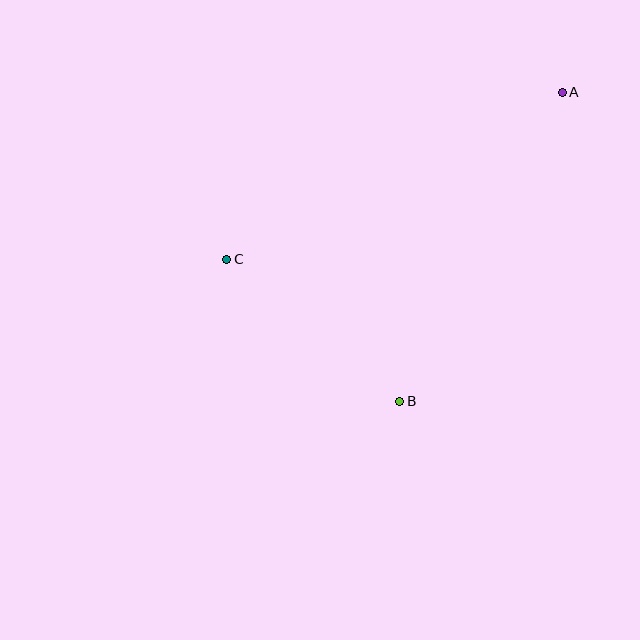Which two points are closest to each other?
Points B and C are closest to each other.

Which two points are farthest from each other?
Points A and C are farthest from each other.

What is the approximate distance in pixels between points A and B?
The distance between A and B is approximately 349 pixels.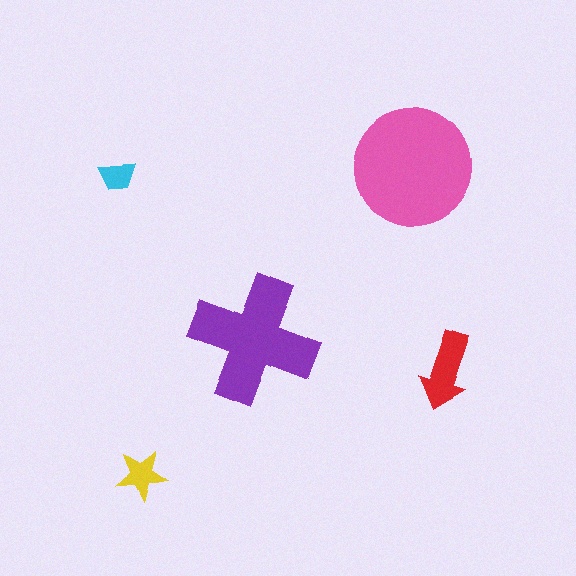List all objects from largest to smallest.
The pink circle, the purple cross, the red arrow, the yellow star, the cyan trapezoid.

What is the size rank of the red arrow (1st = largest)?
3rd.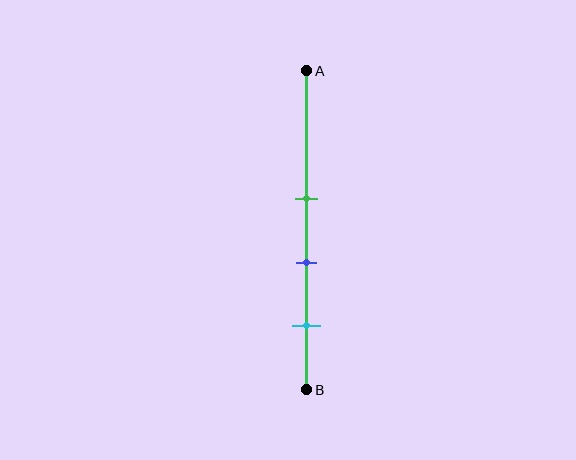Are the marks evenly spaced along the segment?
Yes, the marks are approximately evenly spaced.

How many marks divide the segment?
There are 3 marks dividing the segment.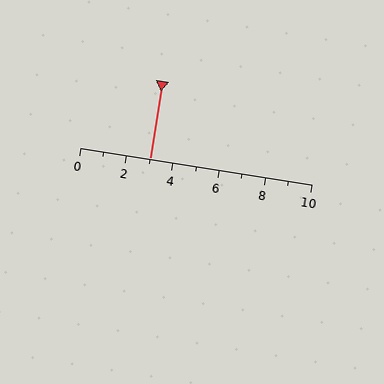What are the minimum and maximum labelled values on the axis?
The axis runs from 0 to 10.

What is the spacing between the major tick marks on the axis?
The major ticks are spaced 2 apart.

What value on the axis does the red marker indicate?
The marker indicates approximately 3.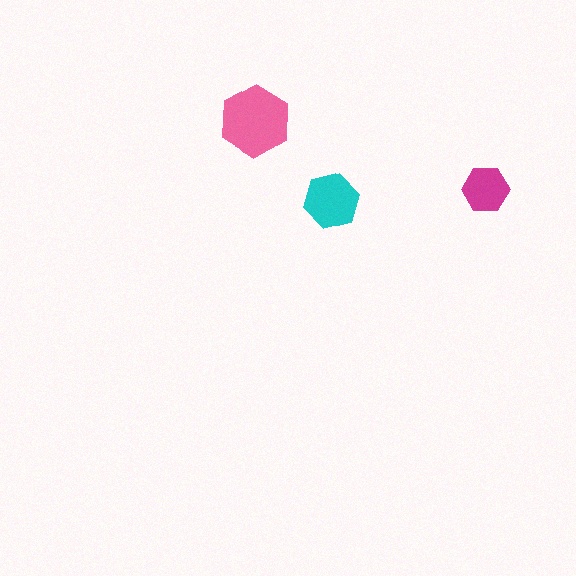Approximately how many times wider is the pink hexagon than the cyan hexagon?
About 1.5 times wider.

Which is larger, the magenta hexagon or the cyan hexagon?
The cyan one.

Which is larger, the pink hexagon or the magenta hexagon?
The pink one.